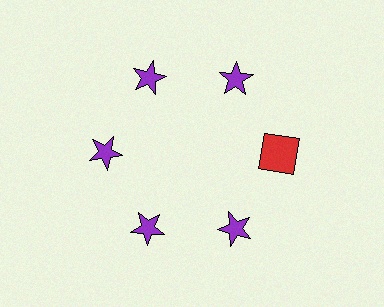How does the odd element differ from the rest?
It differs in both color (red instead of purple) and shape (square instead of star).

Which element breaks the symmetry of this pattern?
The red square at roughly the 3 o'clock position breaks the symmetry. All other shapes are purple stars.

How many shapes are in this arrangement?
There are 6 shapes arranged in a ring pattern.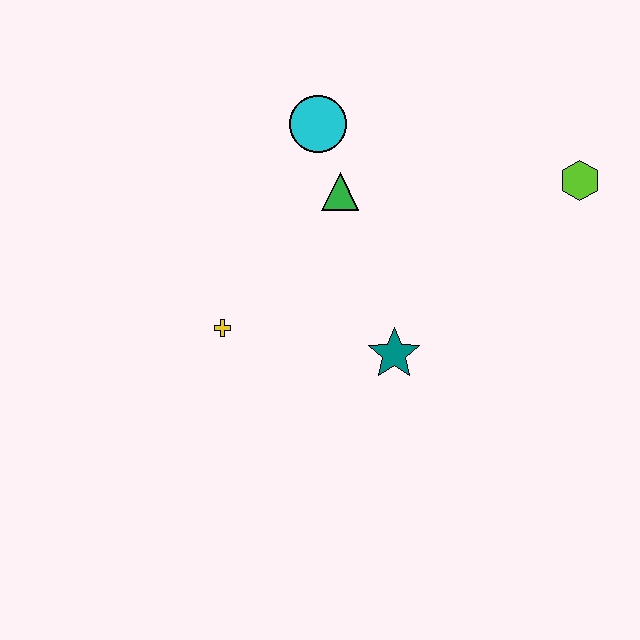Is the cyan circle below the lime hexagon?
No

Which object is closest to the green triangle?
The cyan circle is closest to the green triangle.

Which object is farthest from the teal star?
The lime hexagon is farthest from the teal star.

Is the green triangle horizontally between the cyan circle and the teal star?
Yes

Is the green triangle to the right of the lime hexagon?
No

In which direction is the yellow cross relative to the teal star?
The yellow cross is to the left of the teal star.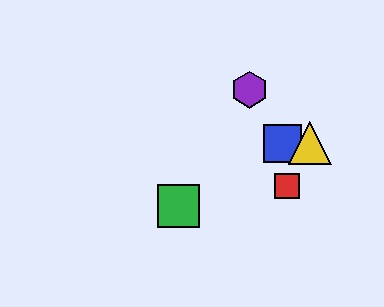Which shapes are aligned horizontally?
The blue square, the yellow triangle are aligned horizontally.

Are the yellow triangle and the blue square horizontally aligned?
Yes, both are at y≈143.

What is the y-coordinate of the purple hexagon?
The purple hexagon is at y≈90.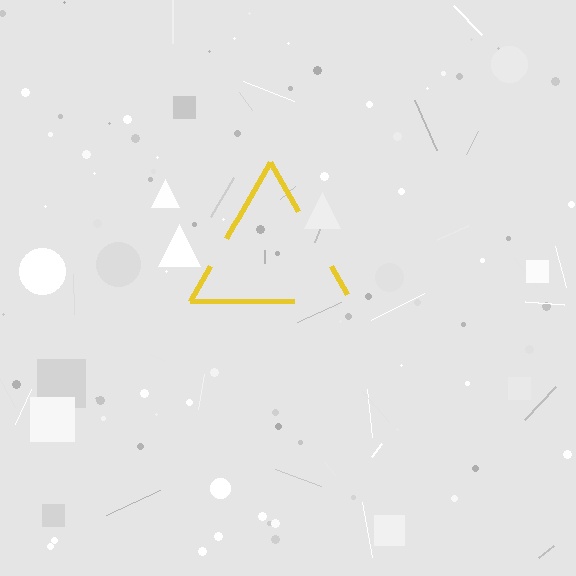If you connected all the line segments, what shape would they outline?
They would outline a triangle.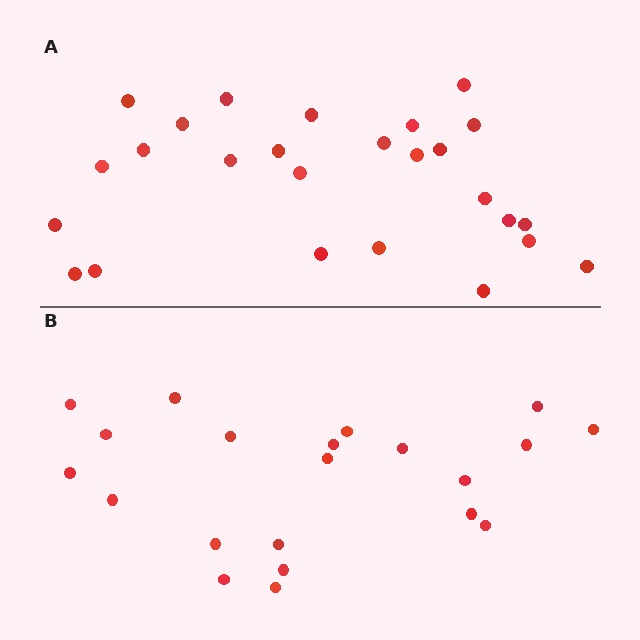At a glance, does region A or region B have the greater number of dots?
Region A (the top region) has more dots.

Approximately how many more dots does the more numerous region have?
Region A has about 5 more dots than region B.